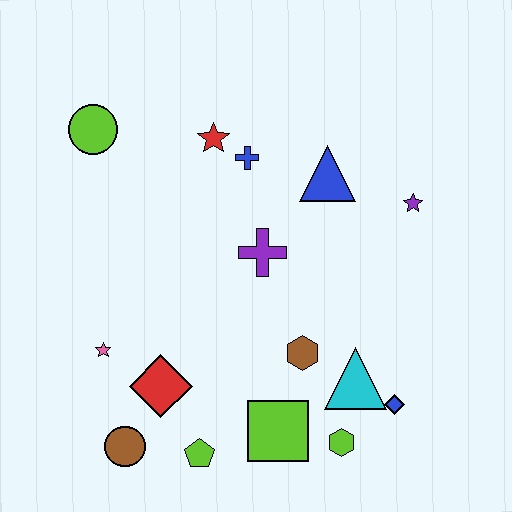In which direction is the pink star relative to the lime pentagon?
The pink star is above the lime pentagon.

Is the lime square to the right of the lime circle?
Yes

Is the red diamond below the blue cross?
Yes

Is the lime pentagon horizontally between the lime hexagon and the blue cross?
No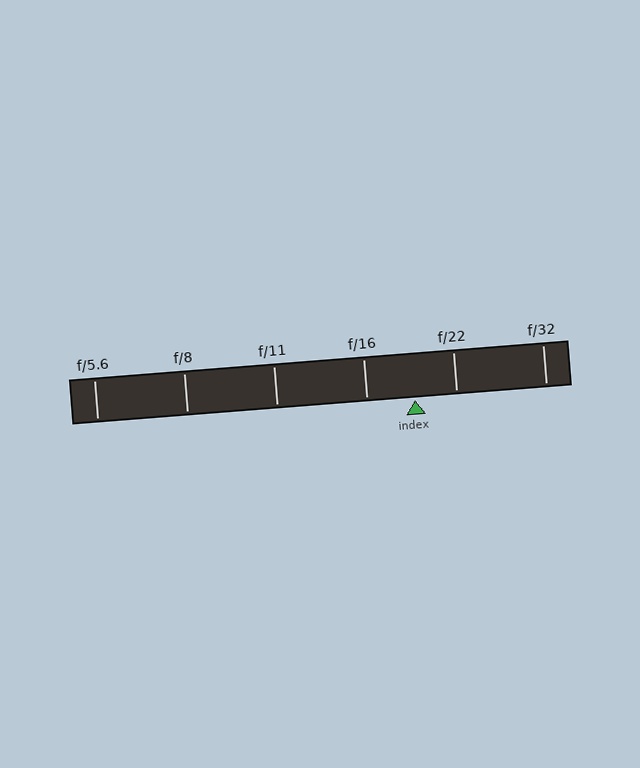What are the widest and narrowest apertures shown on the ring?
The widest aperture shown is f/5.6 and the narrowest is f/32.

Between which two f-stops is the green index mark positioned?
The index mark is between f/16 and f/22.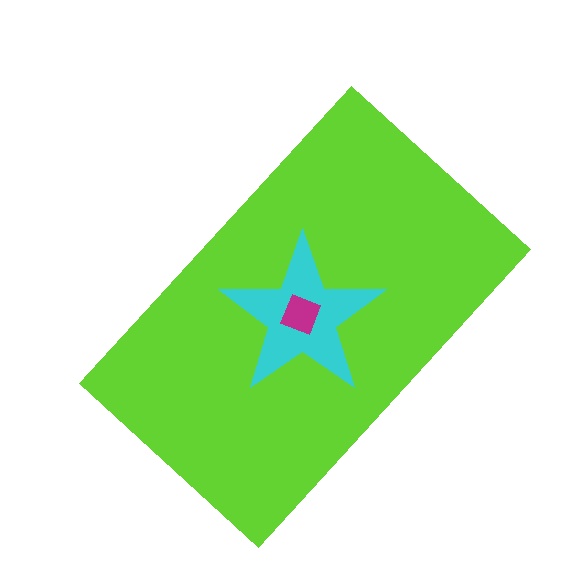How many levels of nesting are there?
3.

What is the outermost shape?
The lime rectangle.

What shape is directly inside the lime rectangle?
The cyan star.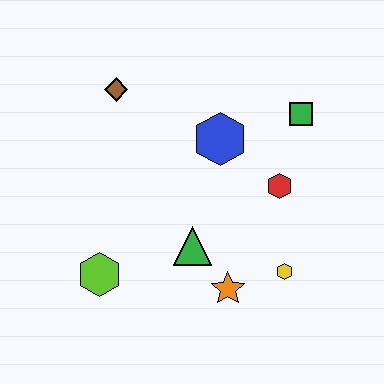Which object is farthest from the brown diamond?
The yellow hexagon is farthest from the brown diamond.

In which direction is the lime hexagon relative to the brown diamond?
The lime hexagon is below the brown diamond.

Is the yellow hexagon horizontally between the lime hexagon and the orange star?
No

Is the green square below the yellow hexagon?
No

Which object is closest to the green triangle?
The orange star is closest to the green triangle.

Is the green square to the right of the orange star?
Yes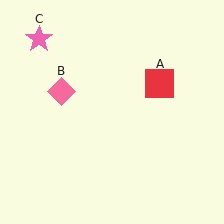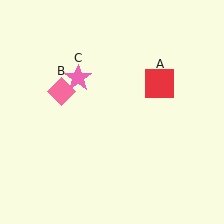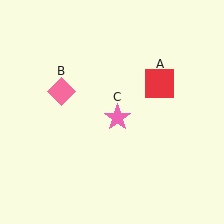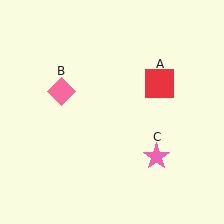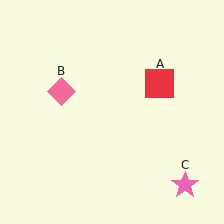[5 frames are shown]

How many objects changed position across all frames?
1 object changed position: pink star (object C).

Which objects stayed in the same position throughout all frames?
Red square (object A) and pink diamond (object B) remained stationary.